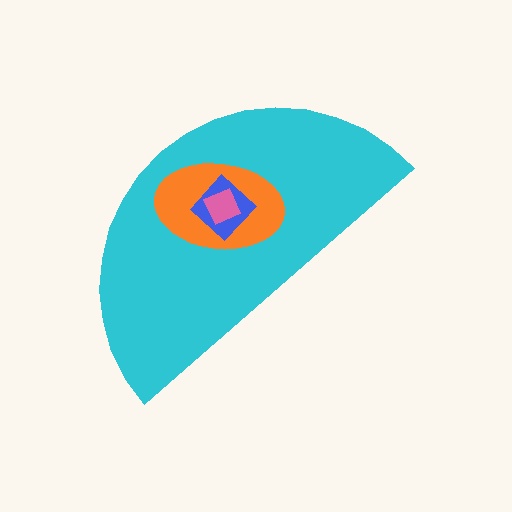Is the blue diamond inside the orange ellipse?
Yes.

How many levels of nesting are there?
4.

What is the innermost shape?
The pink square.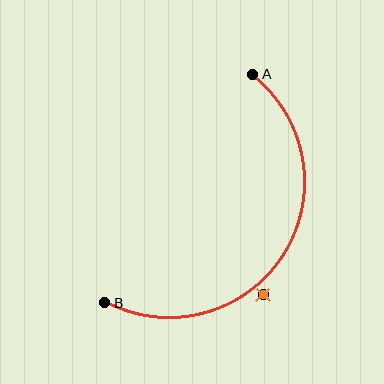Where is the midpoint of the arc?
The arc midpoint is the point on the curve farthest from the straight line joining A and B. It sits to the right of that line.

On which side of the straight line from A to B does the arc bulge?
The arc bulges to the right of the straight line connecting A and B.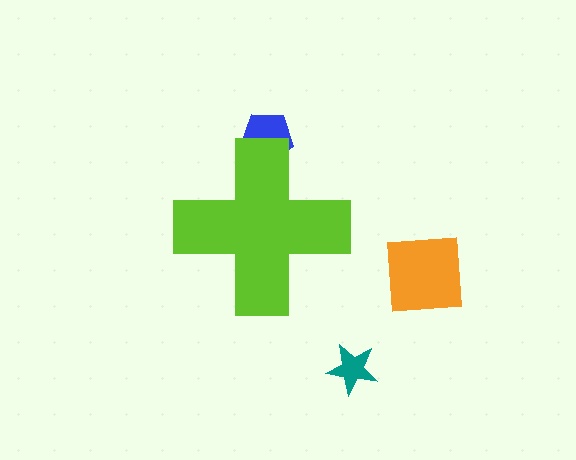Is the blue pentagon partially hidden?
Yes, the blue pentagon is partially hidden behind the lime cross.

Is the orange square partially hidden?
No, the orange square is fully visible.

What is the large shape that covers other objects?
A lime cross.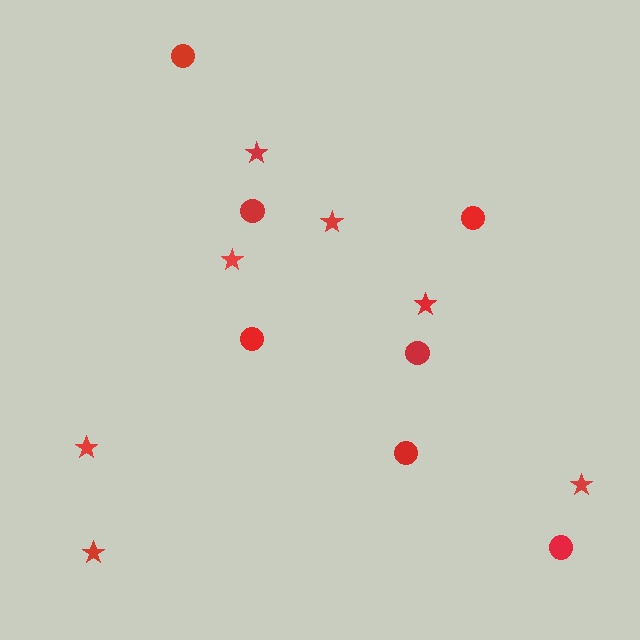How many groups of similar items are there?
There are 2 groups: one group of stars (7) and one group of circles (7).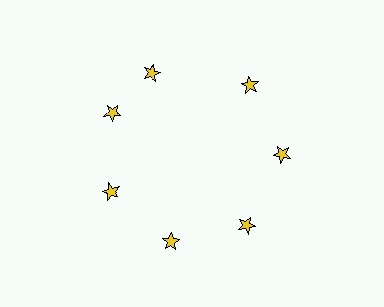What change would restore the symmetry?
The symmetry would be restored by rotating it back into even spacing with its neighbors so that all 7 stars sit at equal angles and equal distance from the center.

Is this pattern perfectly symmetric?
No. The 7 yellow stars are arranged in a ring, but one element near the 12 o'clock position is rotated out of alignment along the ring, breaking the 7-fold rotational symmetry.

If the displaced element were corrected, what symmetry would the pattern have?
It would have 7-fold rotational symmetry — the pattern would map onto itself every 51 degrees.